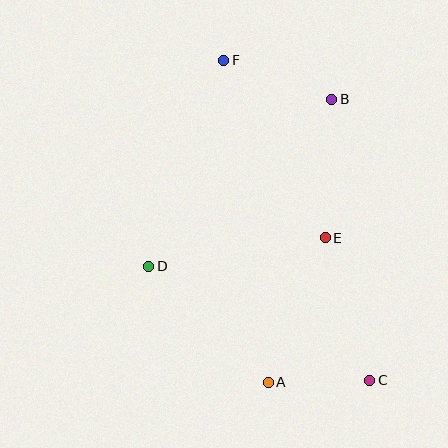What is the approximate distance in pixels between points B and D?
The distance between B and D is approximately 248 pixels.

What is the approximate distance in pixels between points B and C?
The distance between B and C is approximately 284 pixels.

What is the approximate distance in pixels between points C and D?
The distance between C and D is approximately 249 pixels.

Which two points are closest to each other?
Points A and C are closest to each other.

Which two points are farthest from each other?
Points C and F are farthest from each other.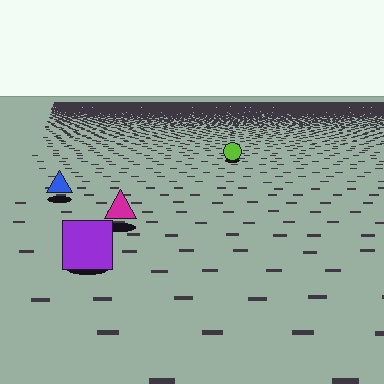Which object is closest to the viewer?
The purple square is closest. The texture marks near it are larger and more spread out.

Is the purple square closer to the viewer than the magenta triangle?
Yes. The purple square is closer — you can tell from the texture gradient: the ground texture is coarser near it.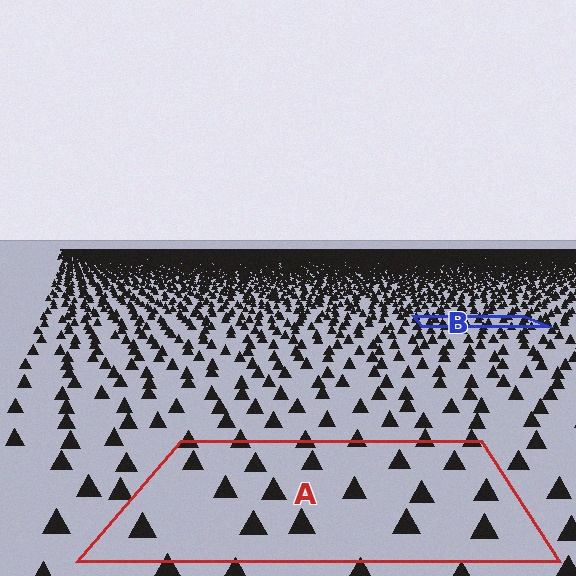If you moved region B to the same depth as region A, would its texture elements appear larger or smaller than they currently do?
They would appear larger. At a closer depth, the same texture elements are projected at a bigger on-screen size.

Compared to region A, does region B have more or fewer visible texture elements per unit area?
Region B has more texture elements per unit area — they are packed more densely because it is farther away.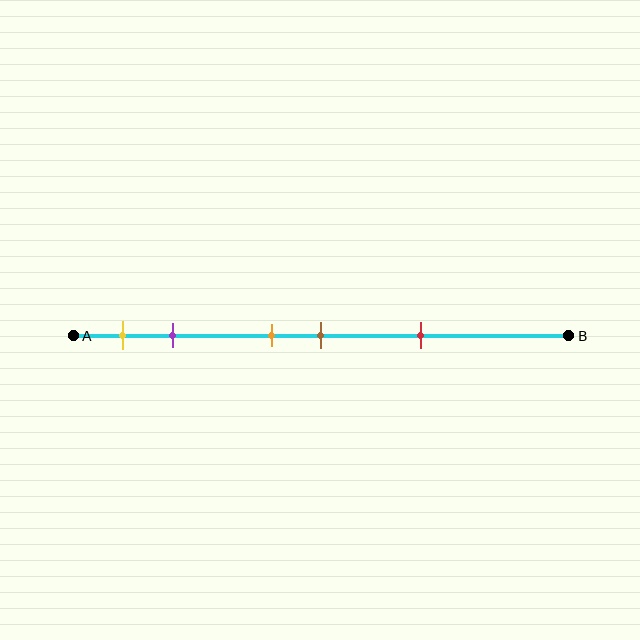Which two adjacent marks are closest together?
The orange and brown marks are the closest adjacent pair.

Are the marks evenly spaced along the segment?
No, the marks are not evenly spaced.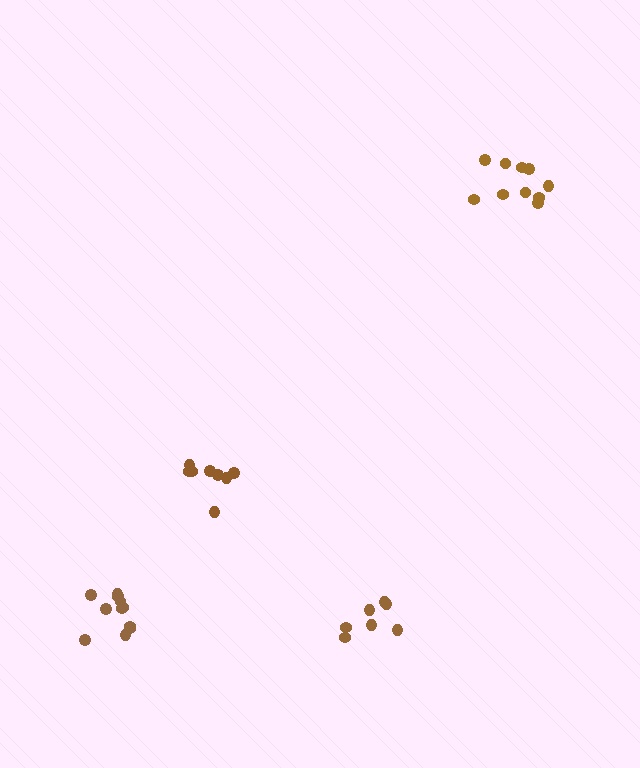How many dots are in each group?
Group 1: 11 dots, Group 2: 7 dots, Group 3: 10 dots, Group 4: 8 dots (36 total).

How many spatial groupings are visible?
There are 4 spatial groupings.